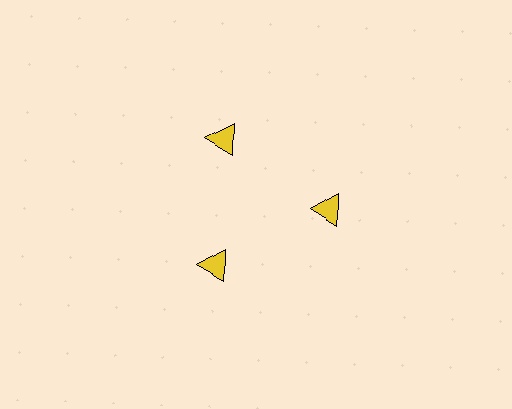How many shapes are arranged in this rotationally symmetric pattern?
There are 3 shapes, arranged in 3 groups of 1.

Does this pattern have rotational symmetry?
Yes, this pattern has 3-fold rotational symmetry. It looks the same after rotating 120 degrees around the center.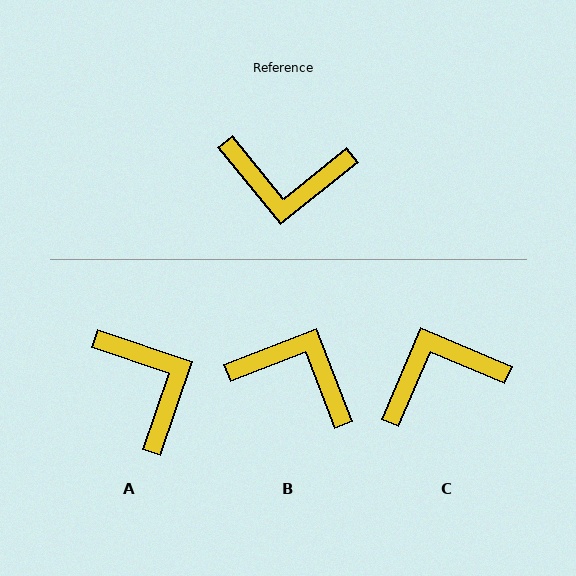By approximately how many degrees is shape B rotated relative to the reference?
Approximately 162 degrees counter-clockwise.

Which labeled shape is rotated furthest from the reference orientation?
B, about 162 degrees away.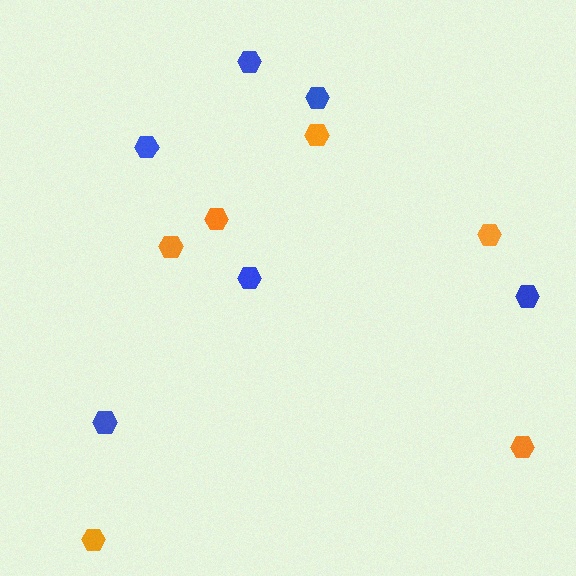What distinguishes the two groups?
There are 2 groups: one group of blue hexagons (6) and one group of orange hexagons (6).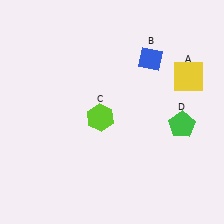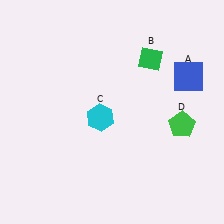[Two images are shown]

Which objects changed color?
A changed from yellow to blue. B changed from blue to green. C changed from lime to cyan.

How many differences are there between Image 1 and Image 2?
There are 3 differences between the two images.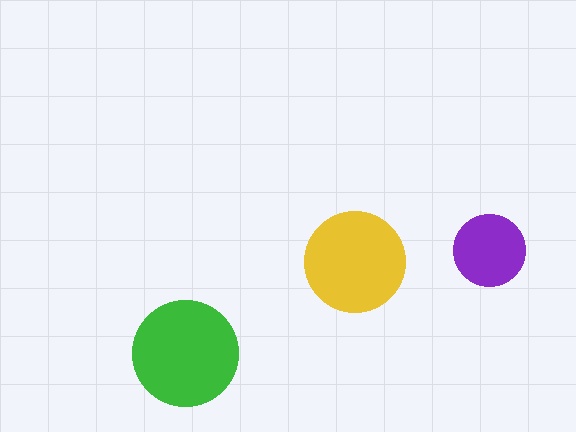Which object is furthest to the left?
The green circle is leftmost.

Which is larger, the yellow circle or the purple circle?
The yellow one.